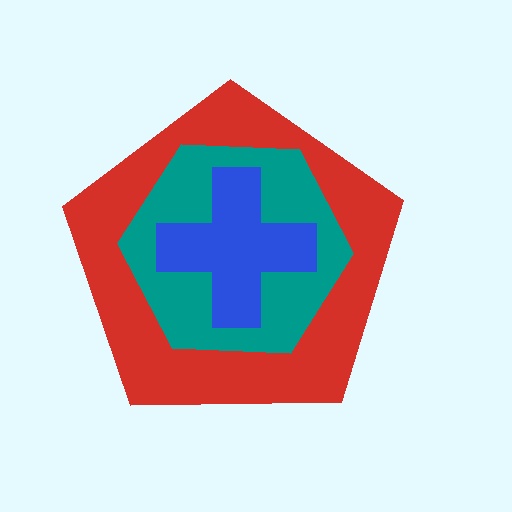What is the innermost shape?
The blue cross.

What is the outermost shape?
The red pentagon.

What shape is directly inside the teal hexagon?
The blue cross.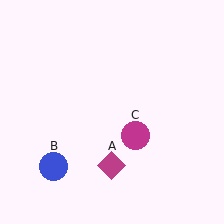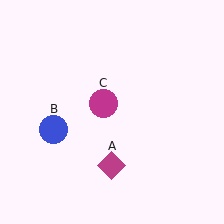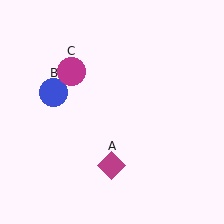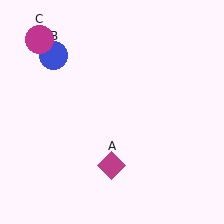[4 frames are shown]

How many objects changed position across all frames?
2 objects changed position: blue circle (object B), magenta circle (object C).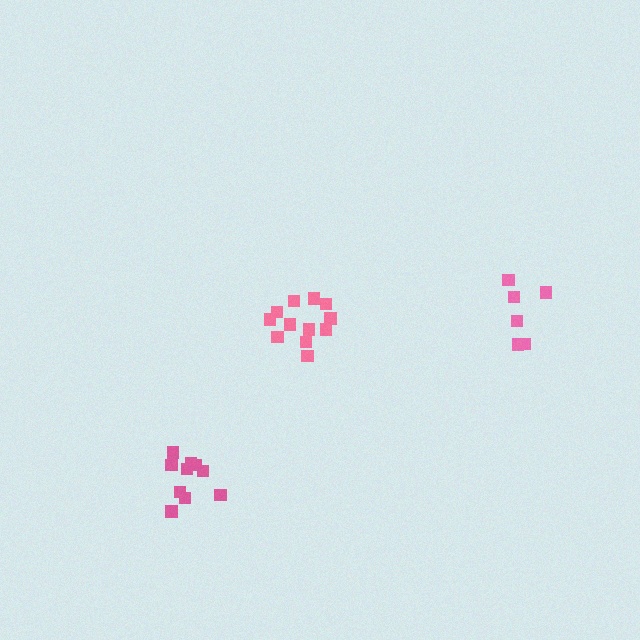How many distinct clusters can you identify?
There are 3 distinct clusters.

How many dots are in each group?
Group 1: 12 dots, Group 2: 10 dots, Group 3: 6 dots (28 total).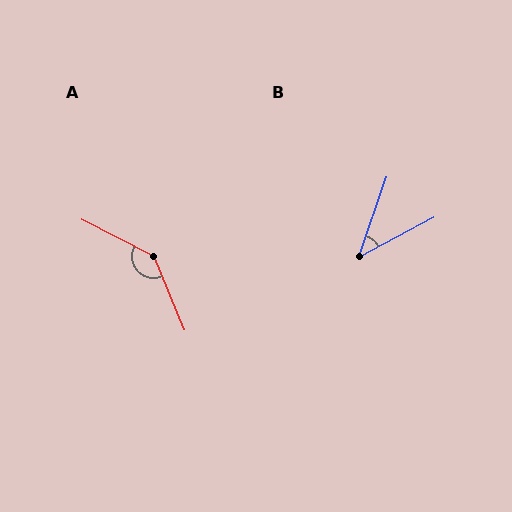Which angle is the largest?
A, at approximately 140 degrees.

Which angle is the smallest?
B, at approximately 43 degrees.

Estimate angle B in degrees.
Approximately 43 degrees.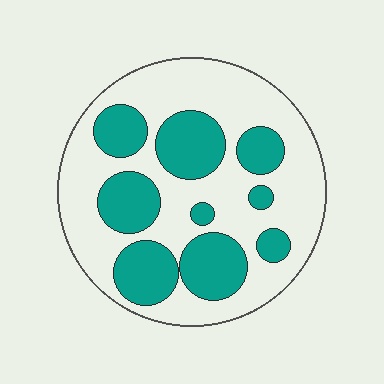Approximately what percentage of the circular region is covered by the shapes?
Approximately 35%.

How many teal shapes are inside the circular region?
9.